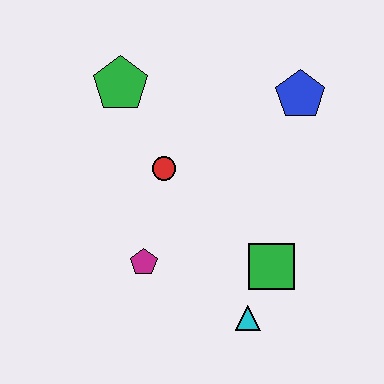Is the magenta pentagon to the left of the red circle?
Yes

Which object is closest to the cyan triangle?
The green square is closest to the cyan triangle.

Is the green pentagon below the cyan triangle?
No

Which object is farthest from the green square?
The green pentagon is farthest from the green square.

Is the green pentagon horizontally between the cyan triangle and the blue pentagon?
No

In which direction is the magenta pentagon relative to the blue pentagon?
The magenta pentagon is below the blue pentagon.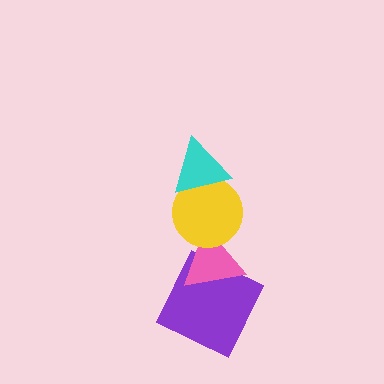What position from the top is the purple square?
The purple square is 4th from the top.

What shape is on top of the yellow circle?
The cyan triangle is on top of the yellow circle.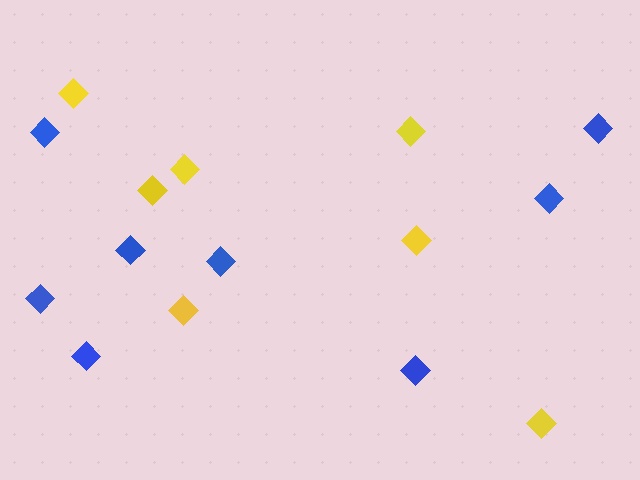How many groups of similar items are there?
There are 2 groups: one group of yellow diamonds (7) and one group of blue diamonds (8).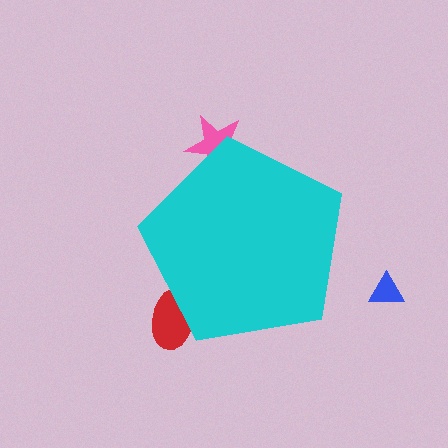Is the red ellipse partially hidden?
Yes, the red ellipse is partially hidden behind the cyan pentagon.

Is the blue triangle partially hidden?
No, the blue triangle is fully visible.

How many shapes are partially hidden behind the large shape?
2 shapes are partially hidden.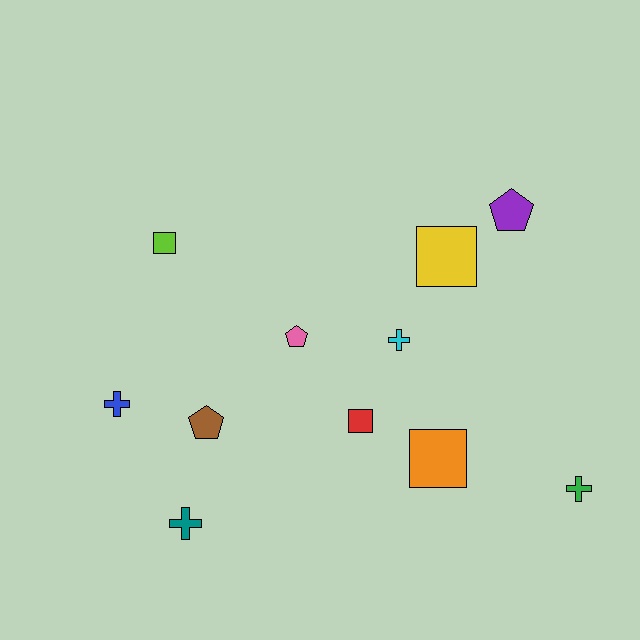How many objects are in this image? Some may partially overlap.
There are 11 objects.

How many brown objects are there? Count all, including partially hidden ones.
There is 1 brown object.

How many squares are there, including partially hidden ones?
There are 4 squares.